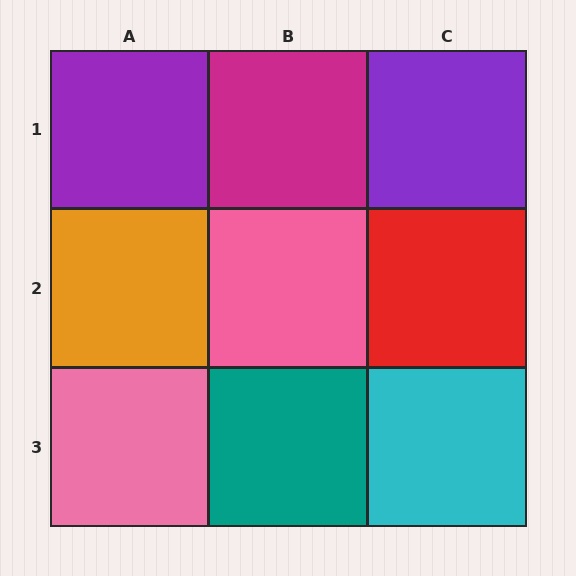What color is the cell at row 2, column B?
Pink.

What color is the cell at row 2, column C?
Red.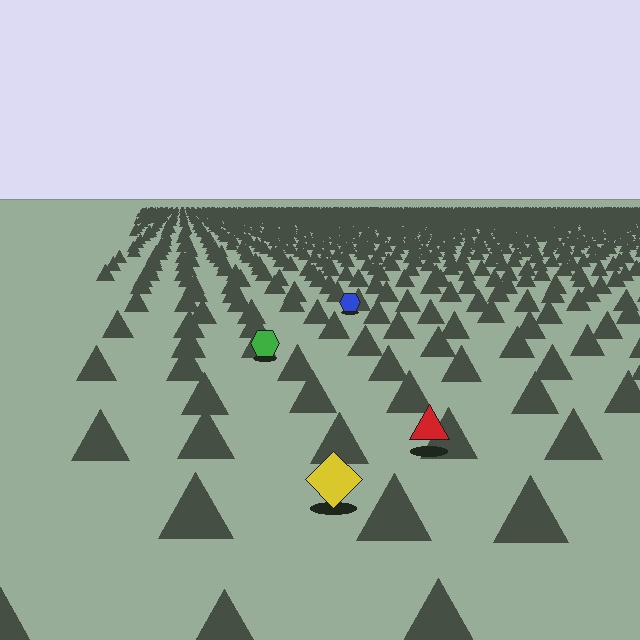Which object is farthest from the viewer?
The blue hexagon is farthest from the viewer. It appears smaller and the ground texture around it is denser.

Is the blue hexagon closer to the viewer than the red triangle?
No. The red triangle is closer — you can tell from the texture gradient: the ground texture is coarser near it.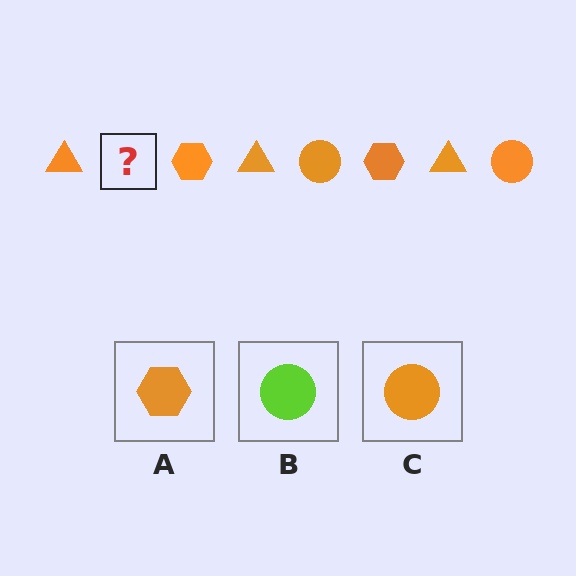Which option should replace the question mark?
Option C.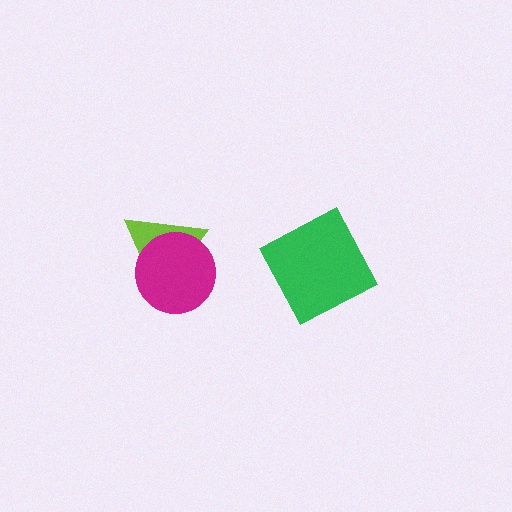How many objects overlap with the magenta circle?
1 object overlaps with the magenta circle.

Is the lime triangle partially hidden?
Yes, it is partially covered by another shape.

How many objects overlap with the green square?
0 objects overlap with the green square.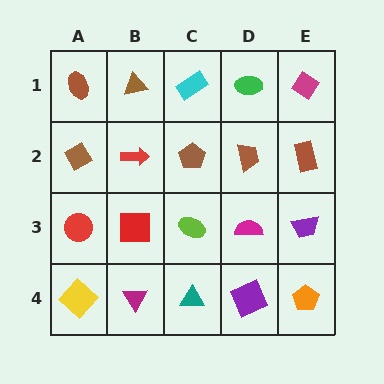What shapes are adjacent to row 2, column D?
A green ellipse (row 1, column D), a magenta semicircle (row 3, column D), a brown pentagon (row 2, column C), a brown rectangle (row 2, column E).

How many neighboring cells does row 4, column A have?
2.